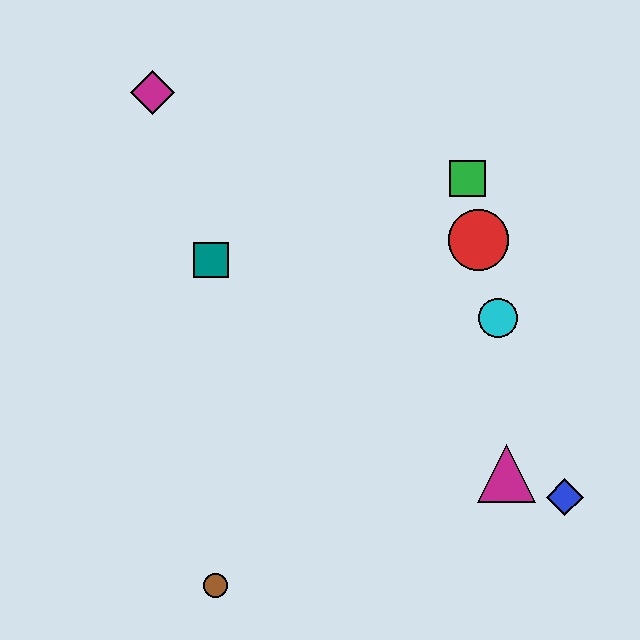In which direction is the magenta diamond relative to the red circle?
The magenta diamond is to the left of the red circle.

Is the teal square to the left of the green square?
Yes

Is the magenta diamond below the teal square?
No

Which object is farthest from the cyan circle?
The magenta diamond is farthest from the cyan circle.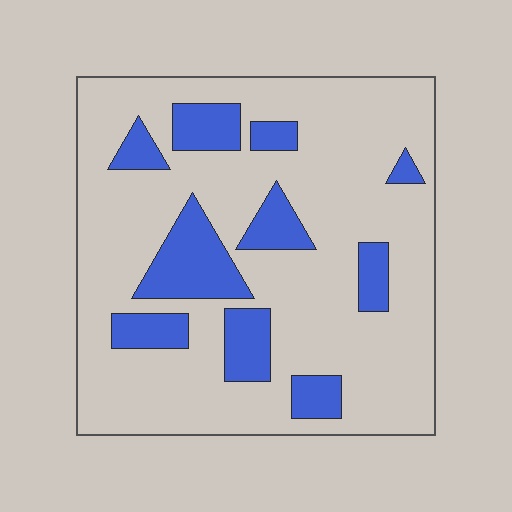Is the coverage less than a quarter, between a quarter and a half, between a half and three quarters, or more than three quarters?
Less than a quarter.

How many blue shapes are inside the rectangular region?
10.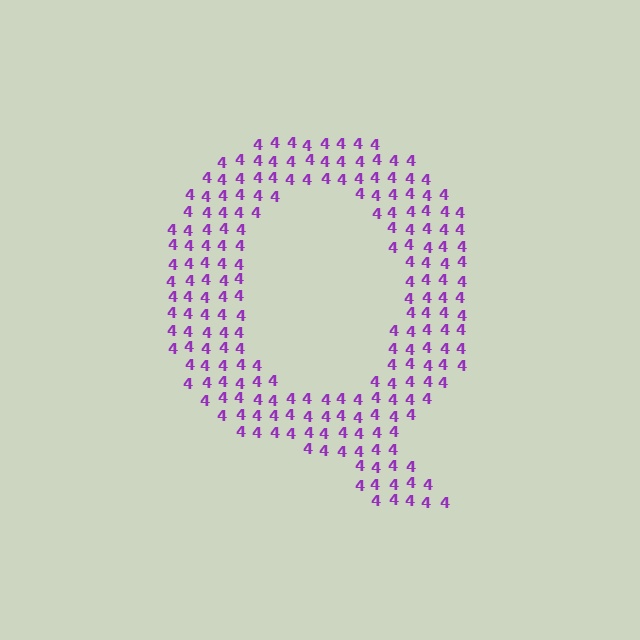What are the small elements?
The small elements are digit 4's.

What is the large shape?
The large shape is the letter Q.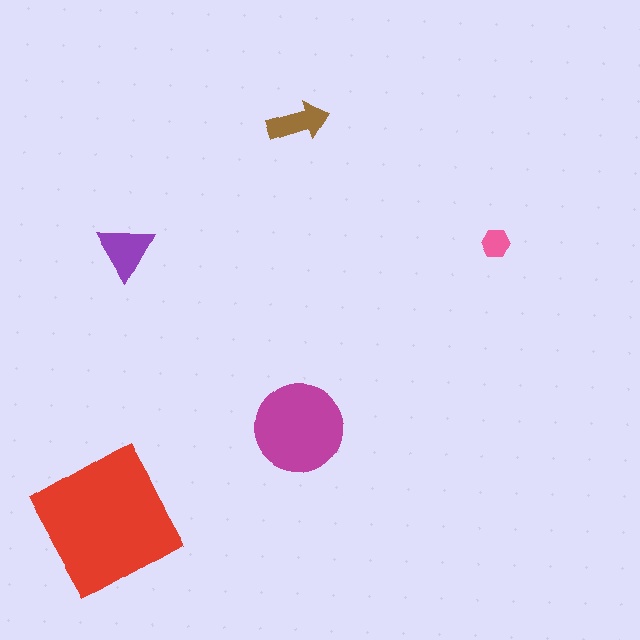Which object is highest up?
The brown arrow is topmost.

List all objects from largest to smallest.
The red square, the magenta circle, the purple triangle, the brown arrow, the pink hexagon.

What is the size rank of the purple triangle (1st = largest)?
3rd.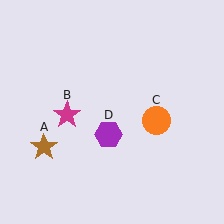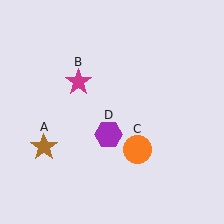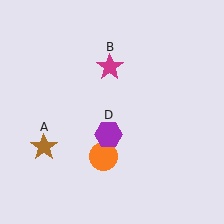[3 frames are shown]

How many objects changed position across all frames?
2 objects changed position: magenta star (object B), orange circle (object C).